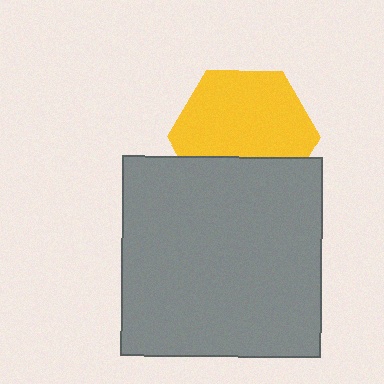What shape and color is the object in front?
The object in front is a gray square.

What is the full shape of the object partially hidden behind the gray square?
The partially hidden object is a yellow hexagon.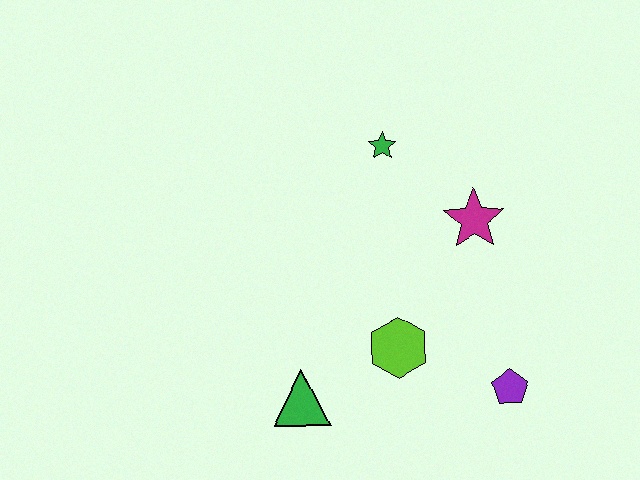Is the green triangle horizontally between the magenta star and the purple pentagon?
No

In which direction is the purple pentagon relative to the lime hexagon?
The purple pentagon is to the right of the lime hexagon.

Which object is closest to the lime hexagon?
The green triangle is closest to the lime hexagon.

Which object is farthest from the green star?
The purple pentagon is farthest from the green star.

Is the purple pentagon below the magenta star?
Yes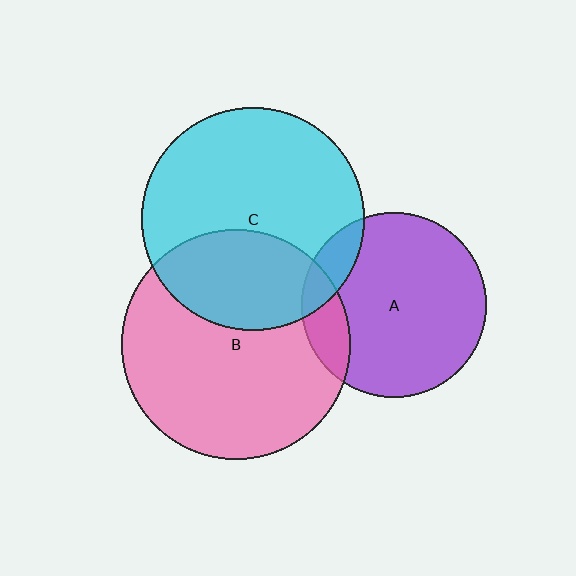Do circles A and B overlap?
Yes.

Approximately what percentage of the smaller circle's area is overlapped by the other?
Approximately 15%.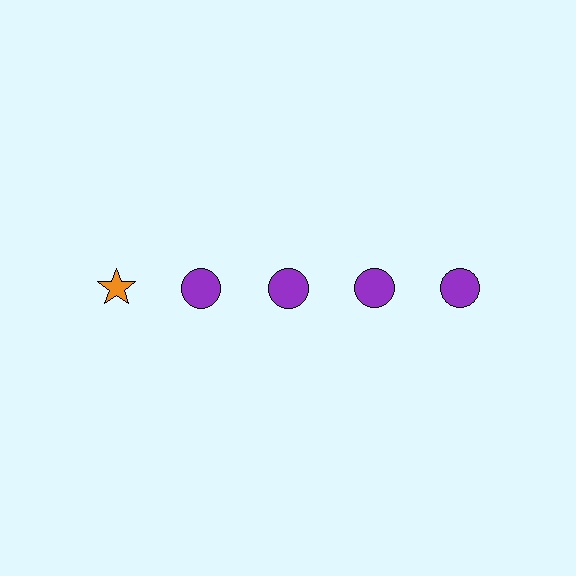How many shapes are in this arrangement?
There are 5 shapes arranged in a grid pattern.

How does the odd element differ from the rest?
It differs in both color (orange instead of purple) and shape (star instead of circle).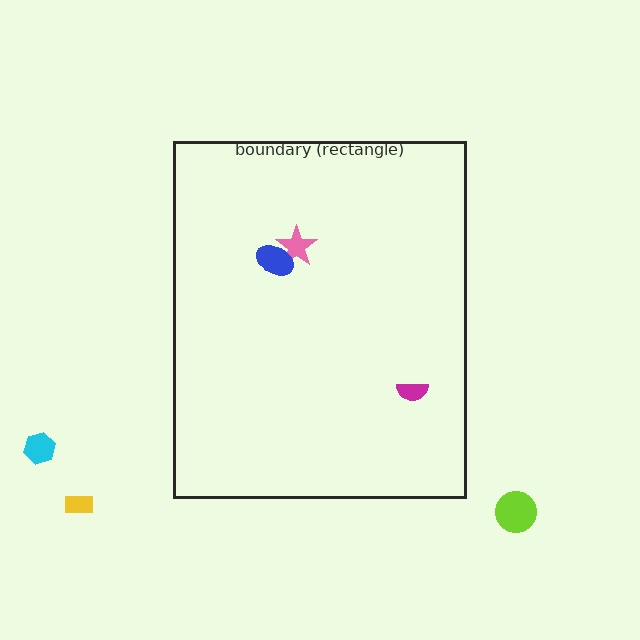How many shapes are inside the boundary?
3 inside, 3 outside.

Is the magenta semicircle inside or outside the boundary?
Inside.